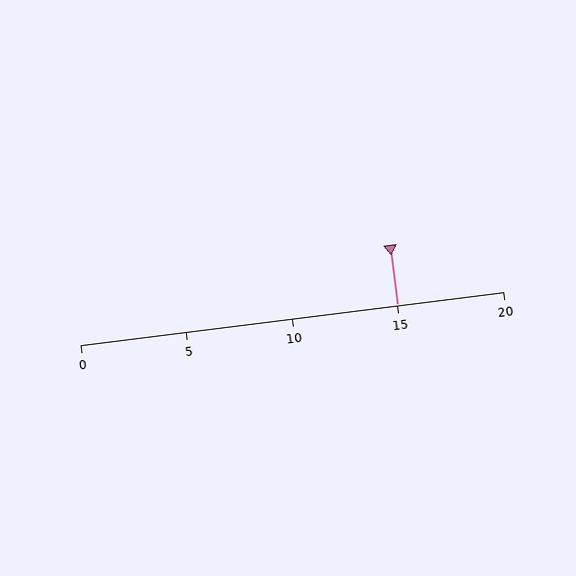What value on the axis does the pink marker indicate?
The marker indicates approximately 15.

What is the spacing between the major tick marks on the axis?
The major ticks are spaced 5 apart.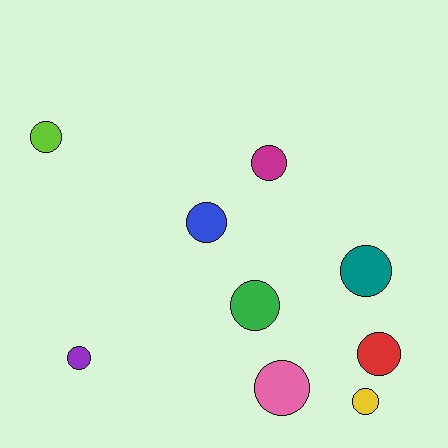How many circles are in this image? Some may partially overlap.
There are 9 circles.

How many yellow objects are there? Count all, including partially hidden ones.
There is 1 yellow object.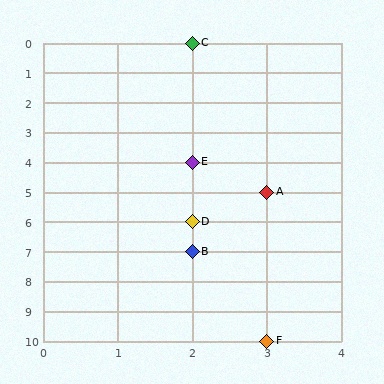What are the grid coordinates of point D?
Point D is at grid coordinates (2, 6).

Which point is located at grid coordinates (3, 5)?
Point A is at (3, 5).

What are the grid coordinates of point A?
Point A is at grid coordinates (3, 5).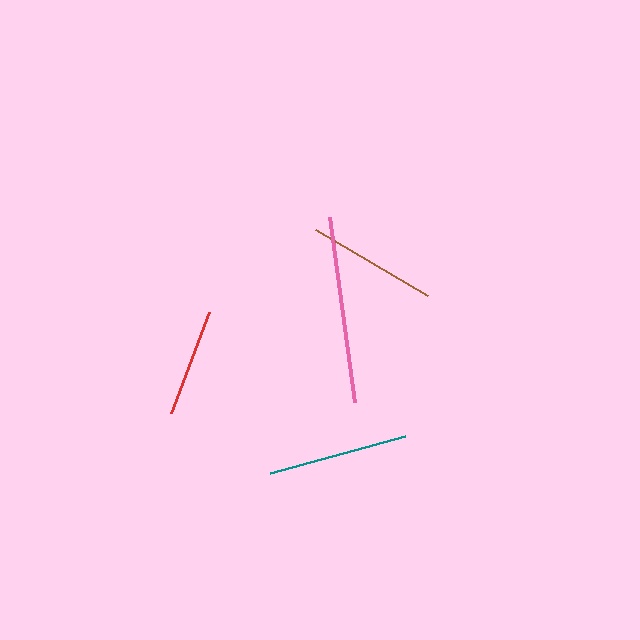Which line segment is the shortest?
The red line is the shortest at approximately 108 pixels.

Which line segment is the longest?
The pink line is the longest at approximately 186 pixels.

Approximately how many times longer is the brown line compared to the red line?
The brown line is approximately 1.2 times the length of the red line.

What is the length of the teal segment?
The teal segment is approximately 140 pixels long.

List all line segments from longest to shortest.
From longest to shortest: pink, teal, brown, red.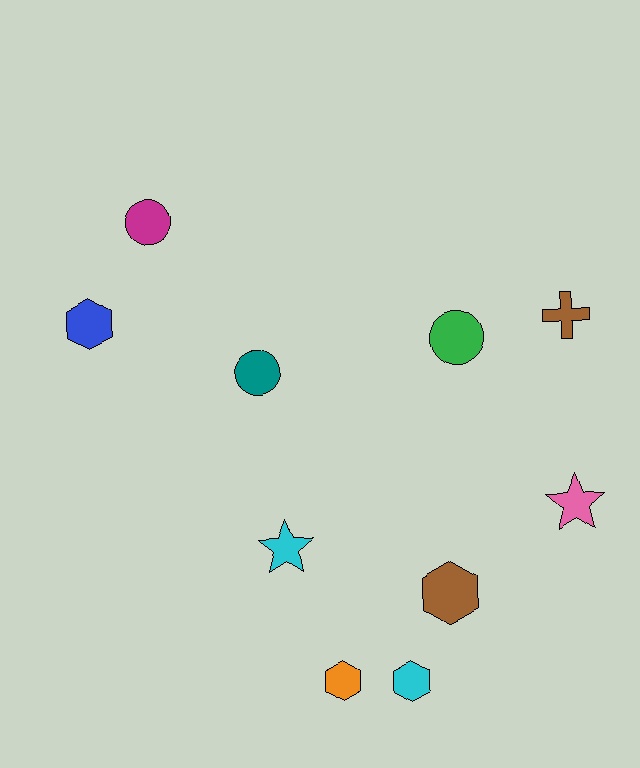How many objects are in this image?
There are 10 objects.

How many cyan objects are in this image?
There are 2 cyan objects.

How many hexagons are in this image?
There are 4 hexagons.